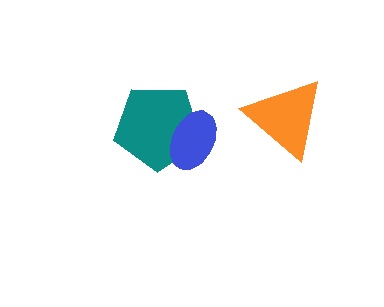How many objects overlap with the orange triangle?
0 objects overlap with the orange triangle.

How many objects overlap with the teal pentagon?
1 object overlaps with the teal pentagon.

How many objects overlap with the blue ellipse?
1 object overlaps with the blue ellipse.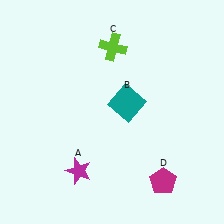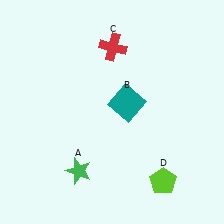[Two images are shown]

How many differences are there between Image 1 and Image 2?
There are 3 differences between the two images.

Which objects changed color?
A changed from magenta to green. C changed from lime to red. D changed from magenta to lime.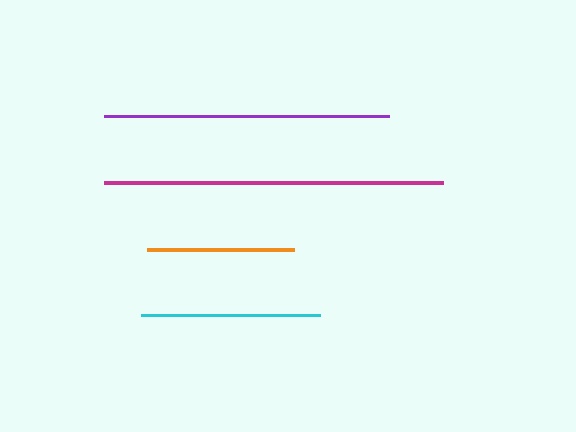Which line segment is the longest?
The magenta line is the longest at approximately 339 pixels.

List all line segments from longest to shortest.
From longest to shortest: magenta, purple, cyan, orange.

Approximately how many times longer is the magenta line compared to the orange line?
The magenta line is approximately 2.3 times the length of the orange line.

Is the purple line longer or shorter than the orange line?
The purple line is longer than the orange line.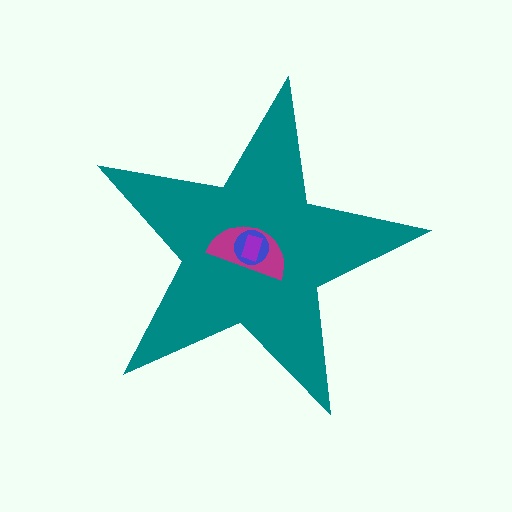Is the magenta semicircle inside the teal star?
Yes.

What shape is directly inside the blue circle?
The purple rectangle.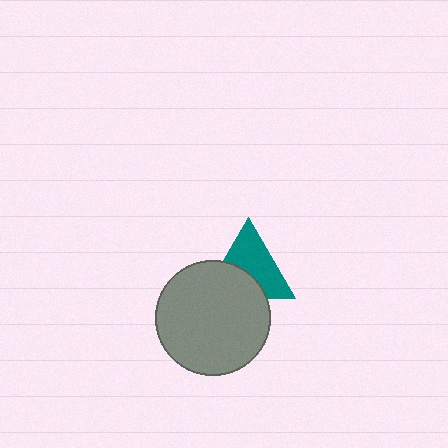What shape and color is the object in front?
The object in front is a gray circle.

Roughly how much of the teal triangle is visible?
About half of it is visible (roughly 59%).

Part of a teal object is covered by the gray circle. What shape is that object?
It is a triangle.